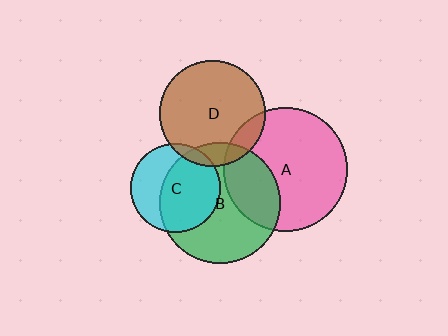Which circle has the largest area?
Circle A (pink).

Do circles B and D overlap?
Yes.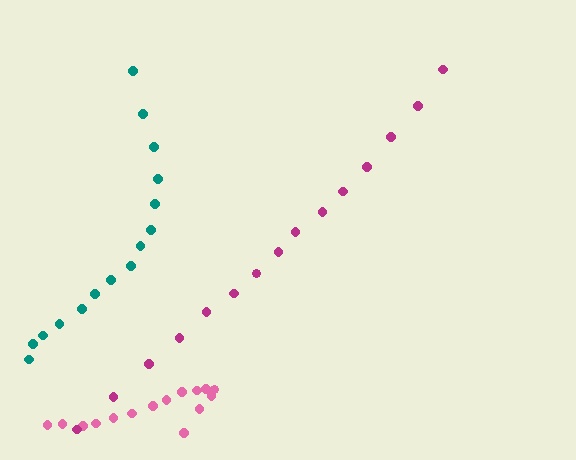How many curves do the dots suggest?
There are 3 distinct paths.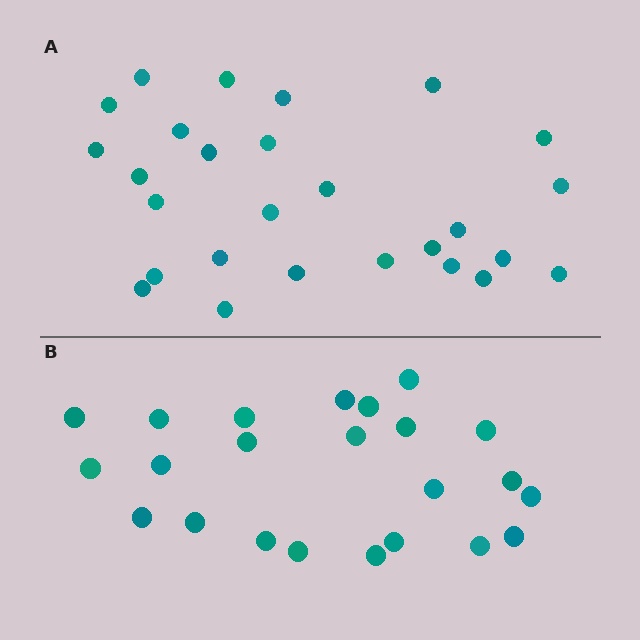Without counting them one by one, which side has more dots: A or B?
Region A (the top region) has more dots.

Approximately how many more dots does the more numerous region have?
Region A has about 4 more dots than region B.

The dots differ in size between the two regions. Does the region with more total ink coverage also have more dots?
No. Region B has more total ink coverage because its dots are larger, but region A actually contains more individual dots. Total area can be misleading — the number of items is what matters here.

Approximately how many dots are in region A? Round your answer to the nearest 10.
About 30 dots. (The exact count is 27, which rounds to 30.)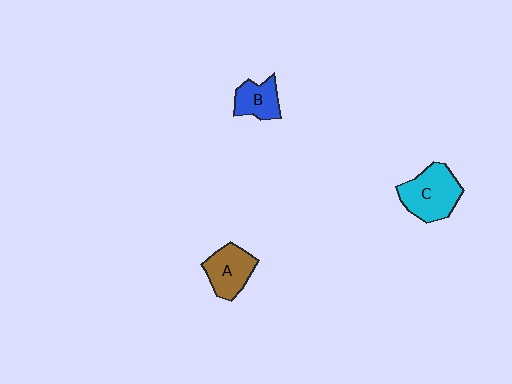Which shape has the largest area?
Shape C (cyan).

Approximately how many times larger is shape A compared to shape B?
Approximately 1.3 times.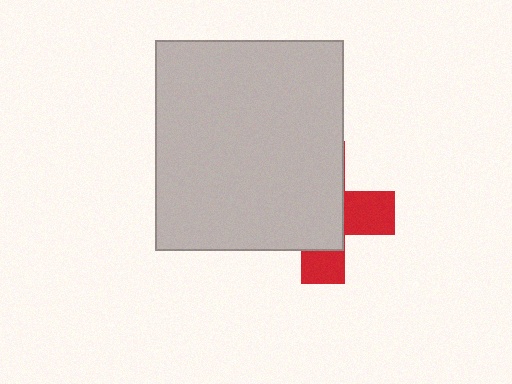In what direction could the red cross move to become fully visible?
The red cross could move right. That would shift it out from behind the light gray rectangle entirely.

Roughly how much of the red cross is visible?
A small part of it is visible (roughly 36%).